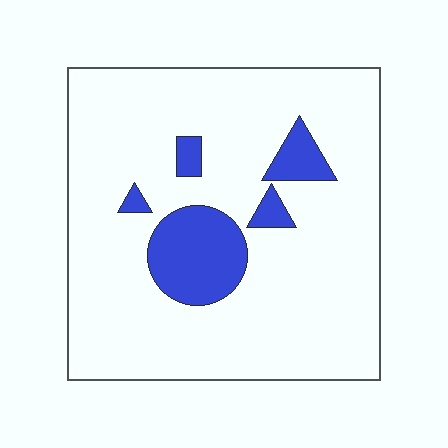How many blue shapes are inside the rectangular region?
5.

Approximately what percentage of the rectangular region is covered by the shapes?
Approximately 15%.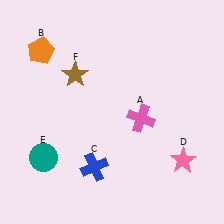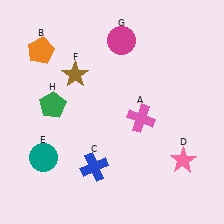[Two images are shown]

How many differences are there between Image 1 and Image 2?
There are 2 differences between the two images.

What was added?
A magenta circle (G), a green pentagon (H) were added in Image 2.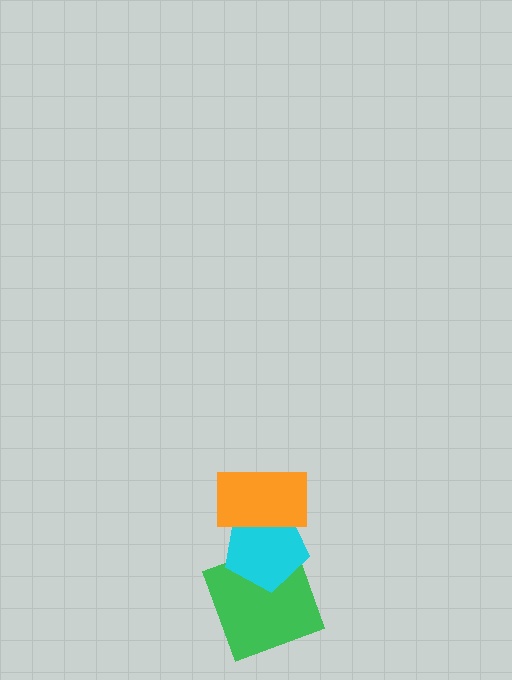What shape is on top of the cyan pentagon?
The orange rectangle is on top of the cyan pentagon.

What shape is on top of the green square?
The cyan pentagon is on top of the green square.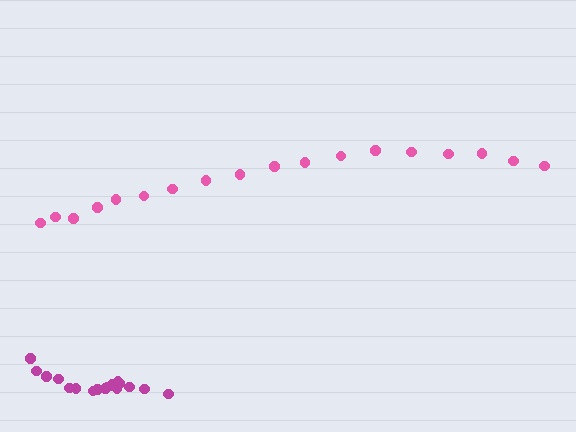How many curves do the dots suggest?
There are 2 distinct paths.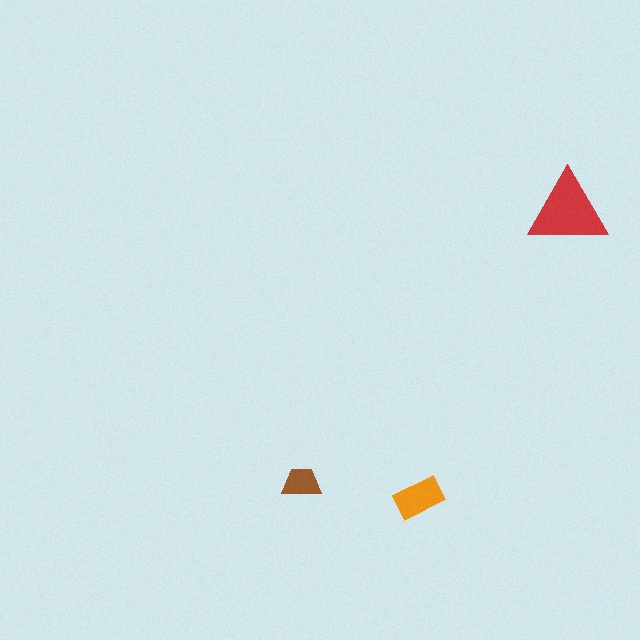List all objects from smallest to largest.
The brown trapezoid, the orange rectangle, the red triangle.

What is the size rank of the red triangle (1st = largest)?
1st.